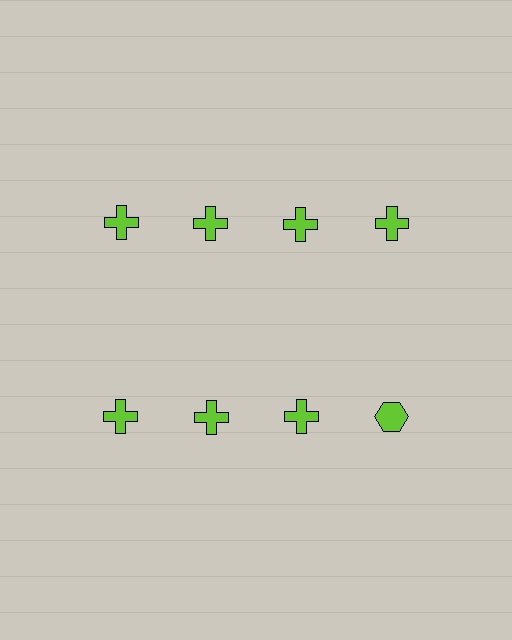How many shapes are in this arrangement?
There are 8 shapes arranged in a grid pattern.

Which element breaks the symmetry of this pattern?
The lime hexagon in the second row, second from right column breaks the symmetry. All other shapes are lime crosses.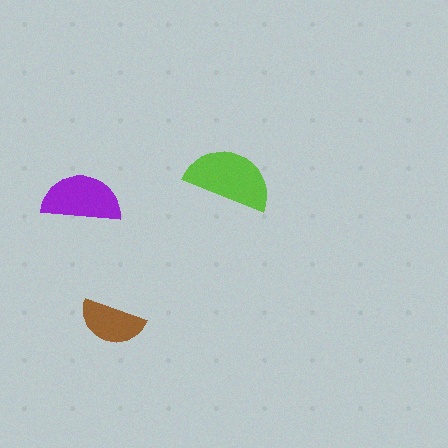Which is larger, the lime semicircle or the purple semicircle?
The lime one.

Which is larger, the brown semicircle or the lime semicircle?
The lime one.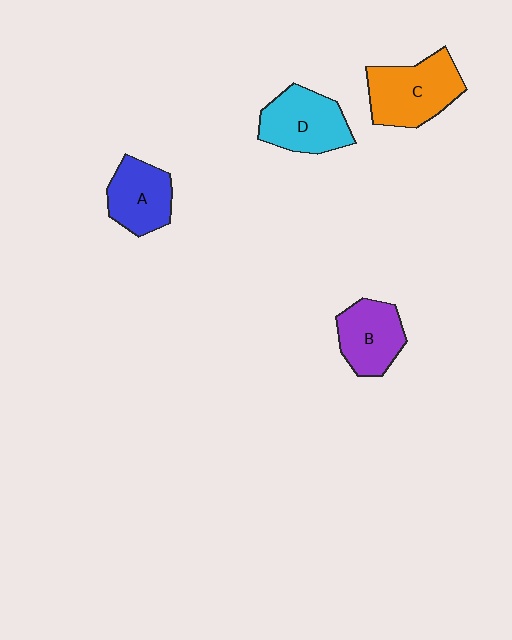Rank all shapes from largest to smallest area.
From largest to smallest: C (orange), D (cyan), B (purple), A (blue).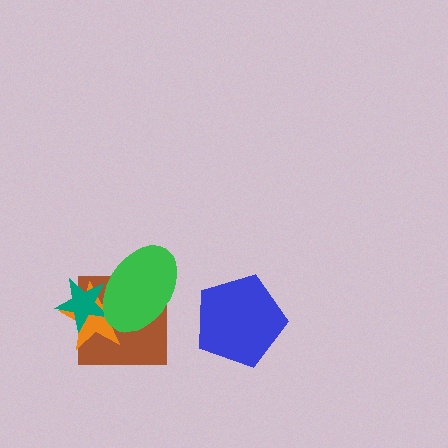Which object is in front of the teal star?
The green ellipse is in front of the teal star.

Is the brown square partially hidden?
Yes, it is partially covered by another shape.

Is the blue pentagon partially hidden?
No, no other shape covers it.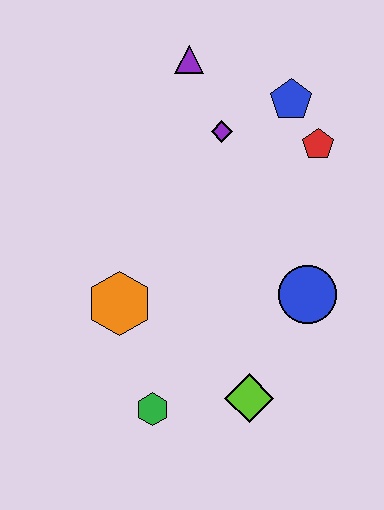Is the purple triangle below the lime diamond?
No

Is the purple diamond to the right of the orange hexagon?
Yes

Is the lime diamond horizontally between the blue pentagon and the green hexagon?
Yes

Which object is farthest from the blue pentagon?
The green hexagon is farthest from the blue pentagon.